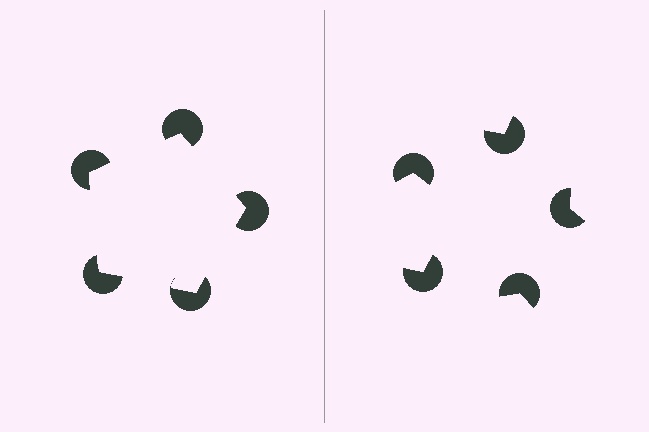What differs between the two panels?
The pac-man discs are positioned identically on both sides; only the wedge orientations differ. On the left they align to a pentagon; on the right they are misaligned.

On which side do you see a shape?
An illusory pentagon appears on the left side. On the right side the wedge cuts are rotated, so no coherent shape forms.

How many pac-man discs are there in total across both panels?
10 — 5 on each side.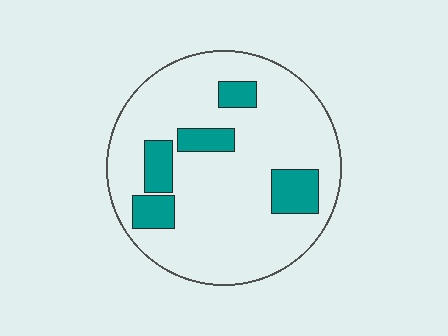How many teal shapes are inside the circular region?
5.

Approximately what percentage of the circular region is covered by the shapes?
Approximately 15%.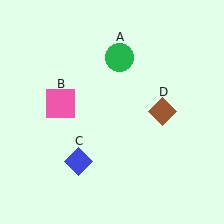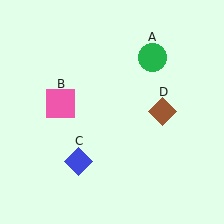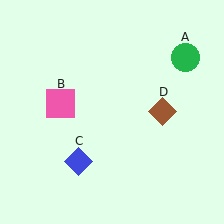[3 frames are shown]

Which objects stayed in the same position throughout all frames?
Pink square (object B) and blue diamond (object C) and brown diamond (object D) remained stationary.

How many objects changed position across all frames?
1 object changed position: green circle (object A).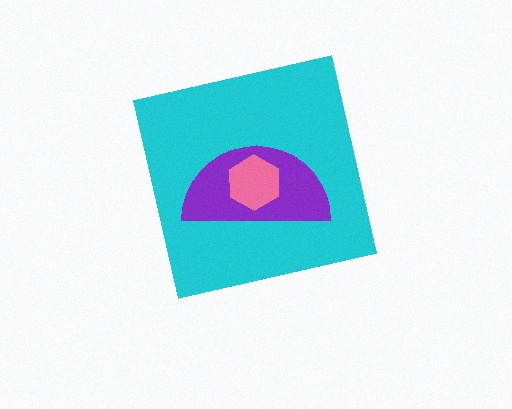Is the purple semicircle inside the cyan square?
Yes.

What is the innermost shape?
The pink hexagon.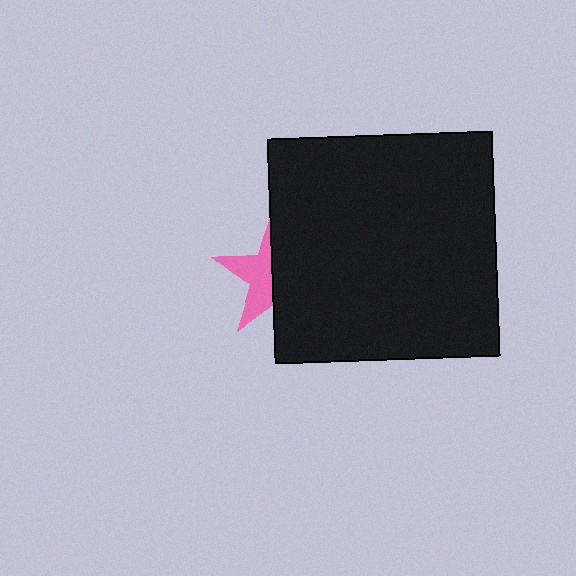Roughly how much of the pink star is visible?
A small part of it is visible (roughly 43%).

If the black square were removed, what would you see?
You would see the complete pink star.